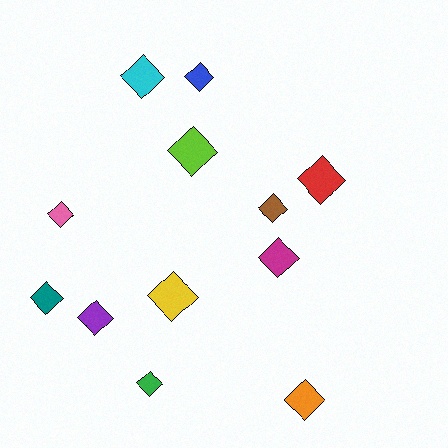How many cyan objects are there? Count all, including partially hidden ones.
There is 1 cyan object.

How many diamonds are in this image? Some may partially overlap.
There are 12 diamonds.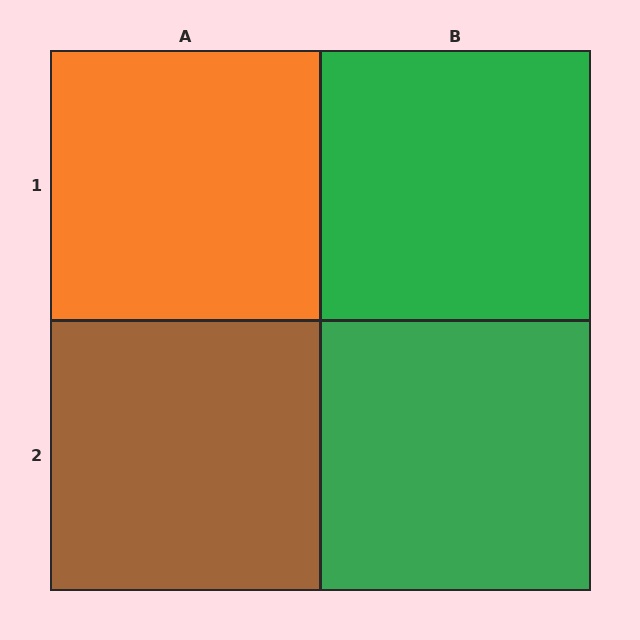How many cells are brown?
1 cell is brown.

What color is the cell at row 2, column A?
Brown.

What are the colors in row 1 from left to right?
Orange, green.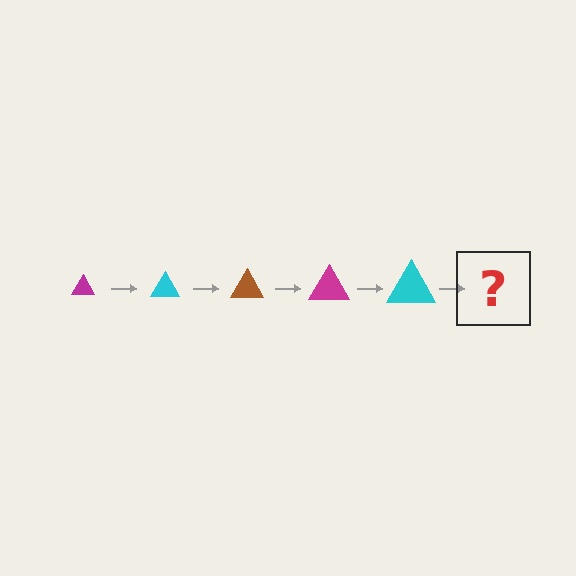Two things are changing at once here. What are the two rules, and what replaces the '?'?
The two rules are that the triangle grows larger each step and the color cycles through magenta, cyan, and brown. The '?' should be a brown triangle, larger than the previous one.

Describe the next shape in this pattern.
It should be a brown triangle, larger than the previous one.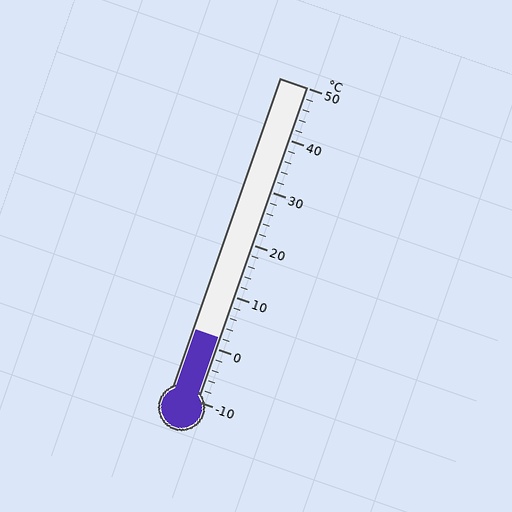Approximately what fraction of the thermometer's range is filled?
The thermometer is filled to approximately 20% of its range.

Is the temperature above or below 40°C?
The temperature is below 40°C.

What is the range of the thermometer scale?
The thermometer scale ranges from -10°C to 50°C.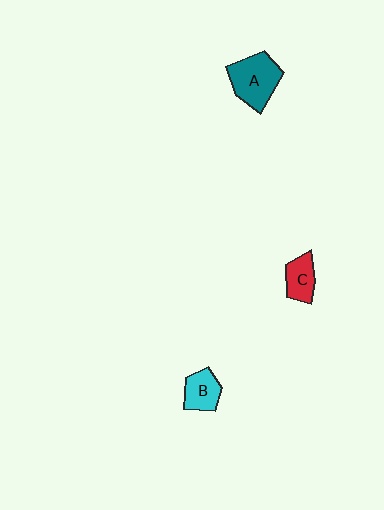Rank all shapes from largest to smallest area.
From largest to smallest: A (teal), B (cyan), C (red).